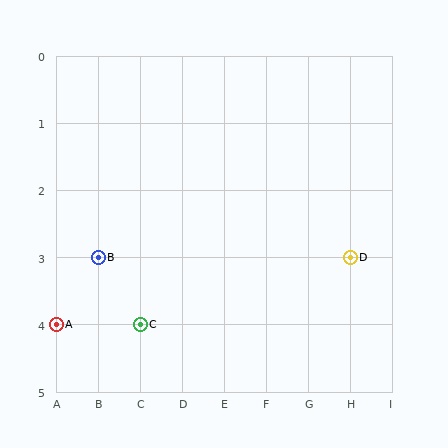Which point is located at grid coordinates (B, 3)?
Point B is at (B, 3).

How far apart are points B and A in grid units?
Points B and A are 1 column and 1 row apart (about 1.4 grid units diagonally).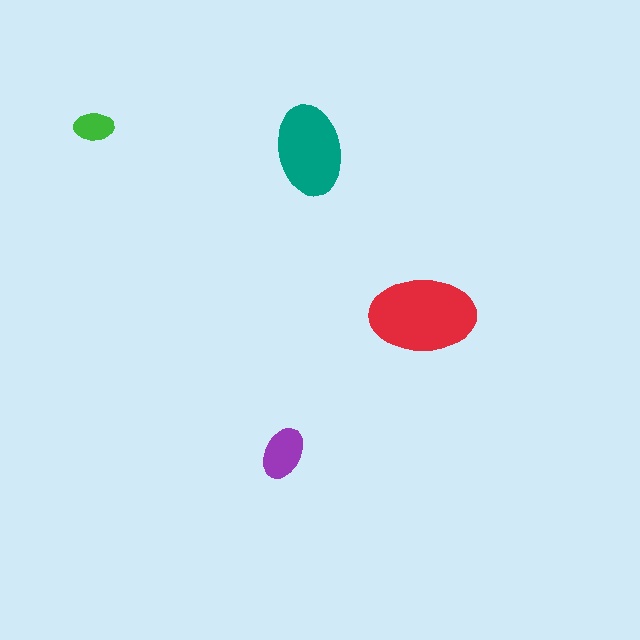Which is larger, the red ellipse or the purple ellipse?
The red one.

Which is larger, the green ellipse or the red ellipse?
The red one.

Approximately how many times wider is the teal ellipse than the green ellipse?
About 2.5 times wider.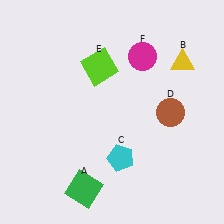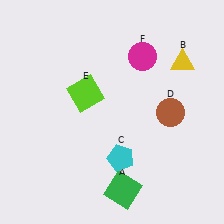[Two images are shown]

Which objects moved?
The objects that moved are: the green square (A), the lime square (E).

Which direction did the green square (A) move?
The green square (A) moved right.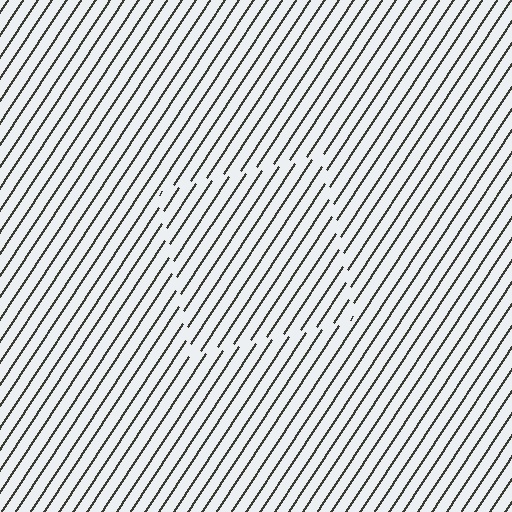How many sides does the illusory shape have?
4 sides — the line-ends trace a square.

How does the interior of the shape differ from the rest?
The interior of the shape contains the same grating, shifted by half a period — the contour is defined by the phase discontinuity where line-ends from the inner and outer gratings abut.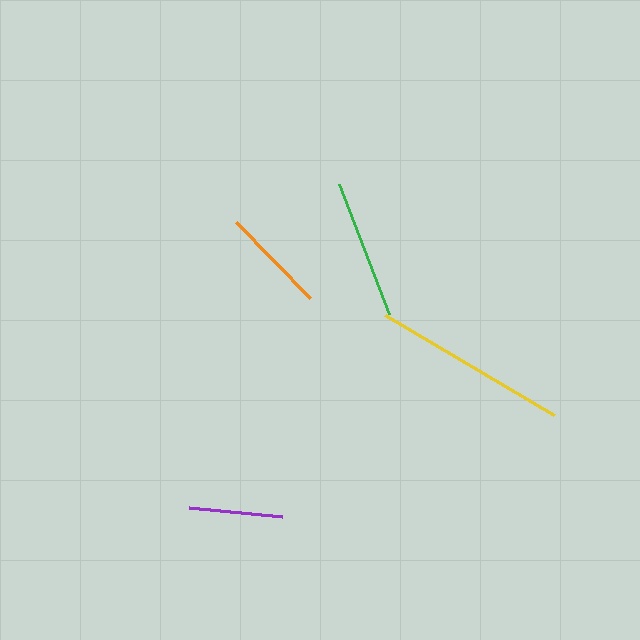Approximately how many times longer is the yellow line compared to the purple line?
The yellow line is approximately 2.1 times the length of the purple line.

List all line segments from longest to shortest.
From longest to shortest: yellow, green, orange, purple.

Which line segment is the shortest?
The purple line is the shortest at approximately 94 pixels.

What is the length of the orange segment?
The orange segment is approximately 106 pixels long.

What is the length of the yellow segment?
The yellow segment is approximately 196 pixels long.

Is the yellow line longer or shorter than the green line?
The yellow line is longer than the green line.